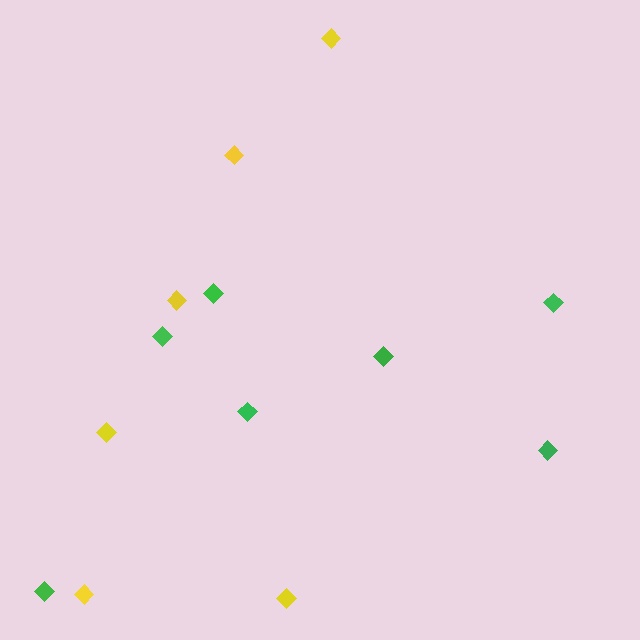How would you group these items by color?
There are 2 groups: one group of yellow diamonds (6) and one group of green diamonds (7).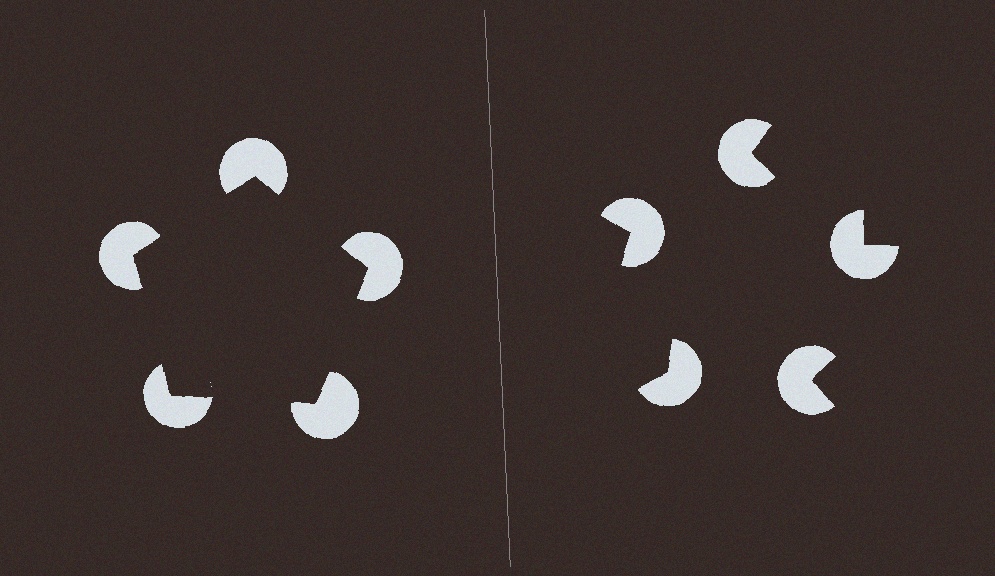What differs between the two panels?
The pac-man discs are positioned identically on both sides; only the wedge orientations differ. On the left they align to a pentagon; on the right they are misaligned.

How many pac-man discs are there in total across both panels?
10 — 5 on each side.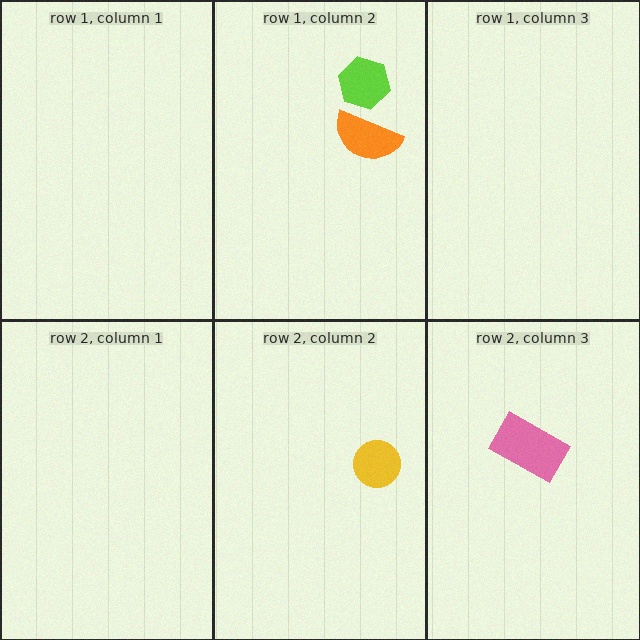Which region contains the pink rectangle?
The row 2, column 3 region.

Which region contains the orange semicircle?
The row 1, column 2 region.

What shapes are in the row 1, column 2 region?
The orange semicircle, the lime hexagon.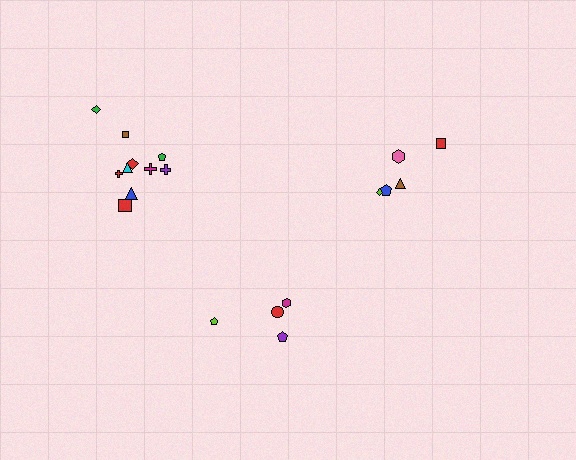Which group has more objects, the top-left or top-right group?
The top-left group.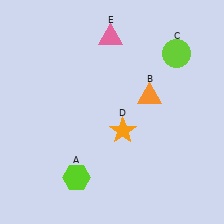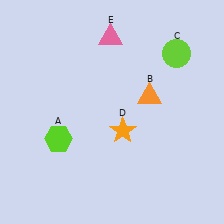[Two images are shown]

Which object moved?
The lime hexagon (A) moved up.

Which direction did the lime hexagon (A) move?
The lime hexagon (A) moved up.